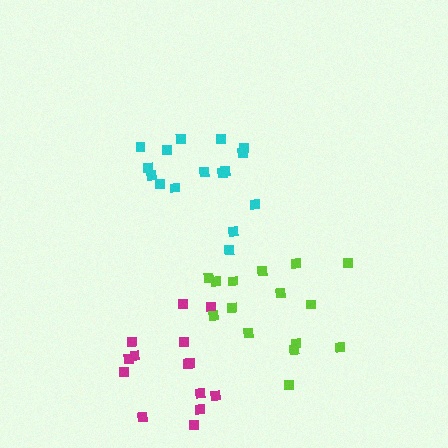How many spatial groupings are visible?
There are 3 spatial groupings.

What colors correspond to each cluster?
The clusters are colored: magenta, cyan, lime.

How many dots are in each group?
Group 1: 14 dots, Group 2: 16 dots, Group 3: 15 dots (45 total).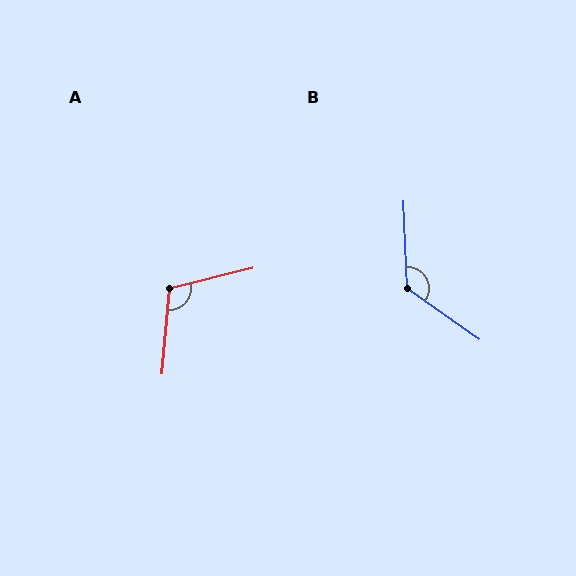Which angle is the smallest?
A, at approximately 109 degrees.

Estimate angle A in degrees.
Approximately 109 degrees.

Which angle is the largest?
B, at approximately 128 degrees.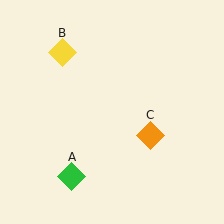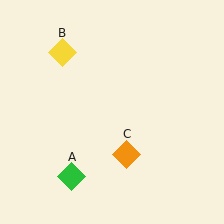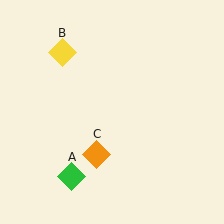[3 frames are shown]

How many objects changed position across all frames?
1 object changed position: orange diamond (object C).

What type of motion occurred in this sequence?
The orange diamond (object C) rotated clockwise around the center of the scene.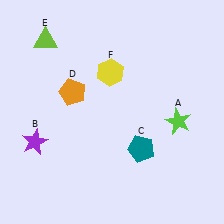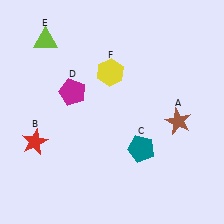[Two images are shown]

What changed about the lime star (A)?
In Image 1, A is lime. In Image 2, it changed to brown.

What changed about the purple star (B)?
In Image 1, B is purple. In Image 2, it changed to red.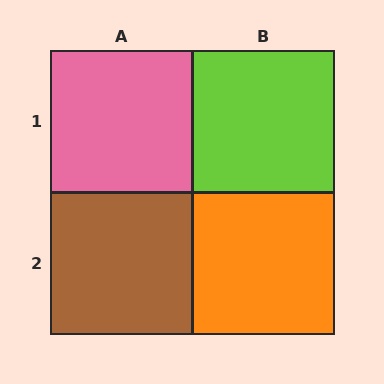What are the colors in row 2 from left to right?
Brown, orange.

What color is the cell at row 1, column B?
Lime.